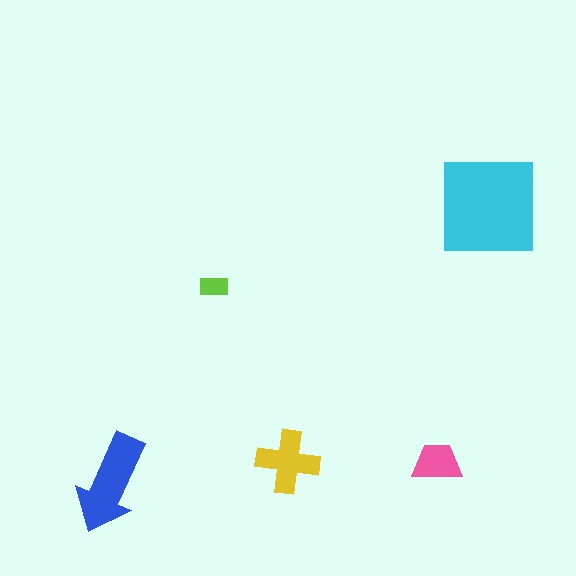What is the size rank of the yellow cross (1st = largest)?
3rd.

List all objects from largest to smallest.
The cyan square, the blue arrow, the yellow cross, the pink trapezoid, the lime rectangle.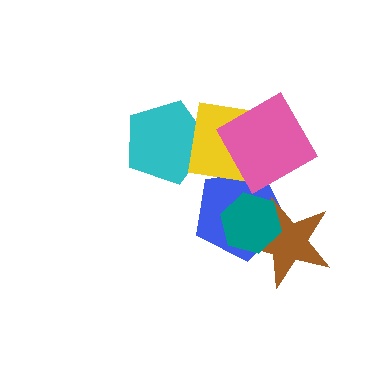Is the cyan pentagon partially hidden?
Yes, it is partially covered by another shape.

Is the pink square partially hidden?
No, no other shape covers it.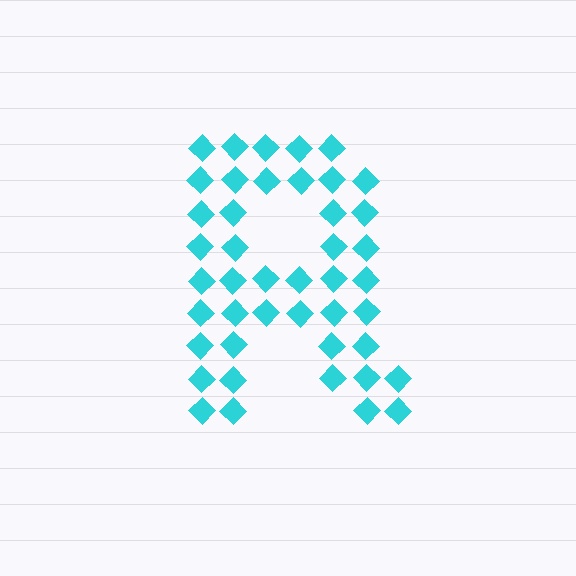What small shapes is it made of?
It is made of small diamonds.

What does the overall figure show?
The overall figure shows the letter R.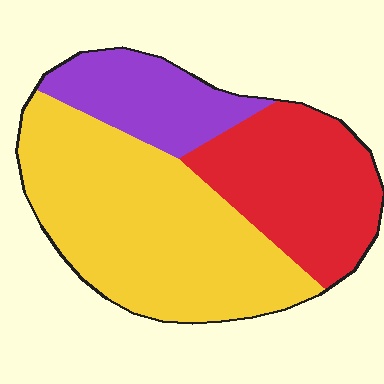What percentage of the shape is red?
Red covers roughly 30% of the shape.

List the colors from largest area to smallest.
From largest to smallest: yellow, red, purple.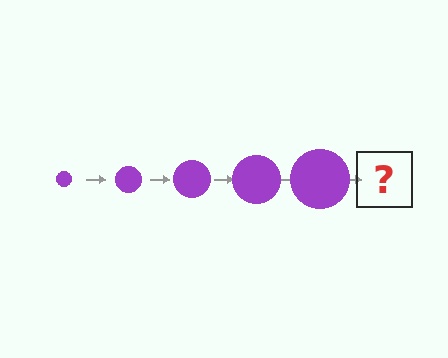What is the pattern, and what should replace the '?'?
The pattern is that the circle gets progressively larger each step. The '?' should be a purple circle, larger than the previous one.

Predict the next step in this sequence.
The next step is a purple circle, larger than the previous one.